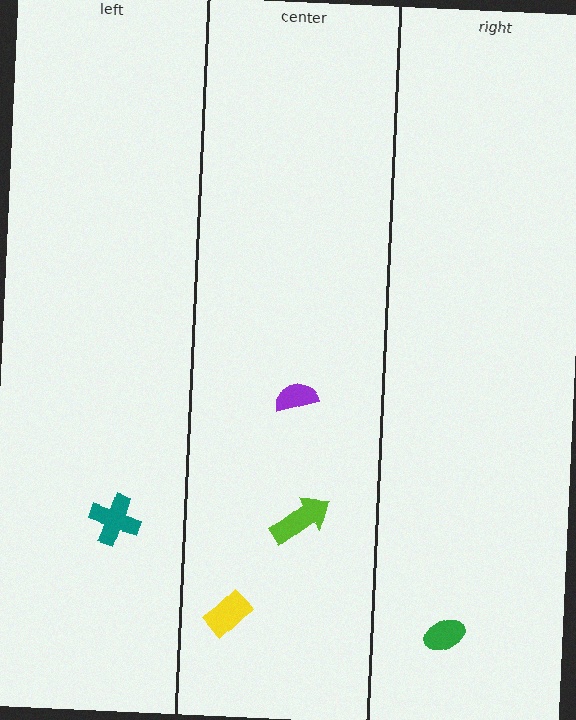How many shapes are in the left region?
1.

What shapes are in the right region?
The green ellipse.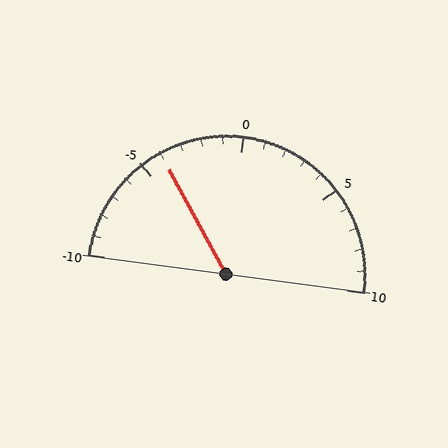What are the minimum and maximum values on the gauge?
The gauge ranges from -10 to 10.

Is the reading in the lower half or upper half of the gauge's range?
The reading is in the lower half of the range (-10 to 10).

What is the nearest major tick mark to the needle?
The nearest major tick mark is -5.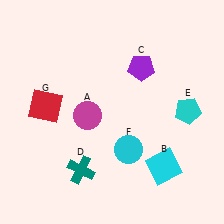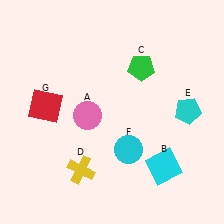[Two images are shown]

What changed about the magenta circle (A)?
In Image 1, A is magenta. In Image 2, it changed to pink.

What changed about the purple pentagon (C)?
In Image 1, C is purple. In Image 2, it changed to green.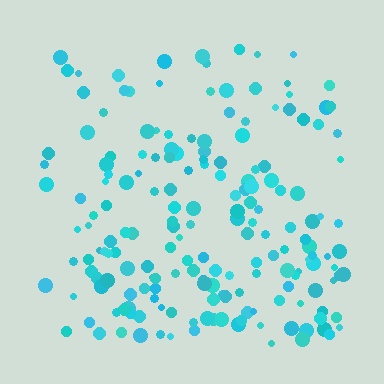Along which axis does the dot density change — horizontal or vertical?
Vertical.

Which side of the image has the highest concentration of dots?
The bottom.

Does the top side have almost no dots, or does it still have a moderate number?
Still a moderate number, just noticeably fewer than the bottom.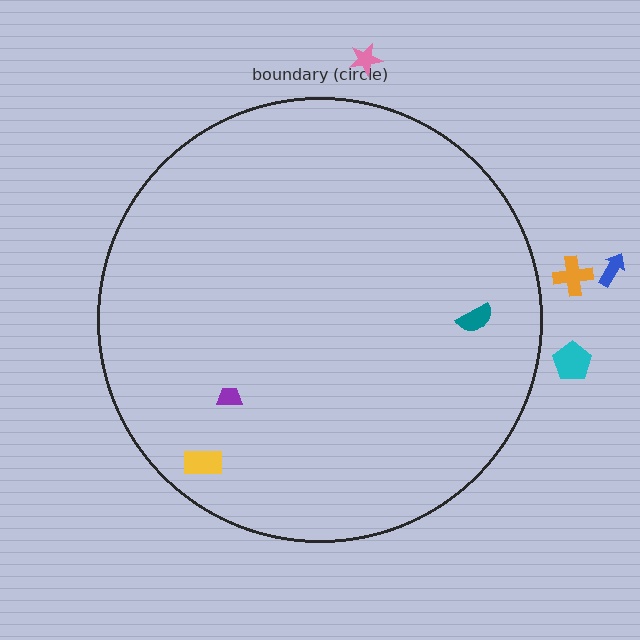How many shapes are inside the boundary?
3 inside, 4 outside.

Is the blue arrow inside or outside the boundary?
Outside.